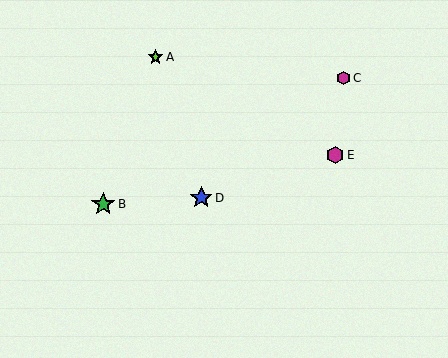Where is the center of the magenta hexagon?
The center of the magenta hexagon is at (343, 78).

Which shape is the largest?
The green star (labeled B) is the largest.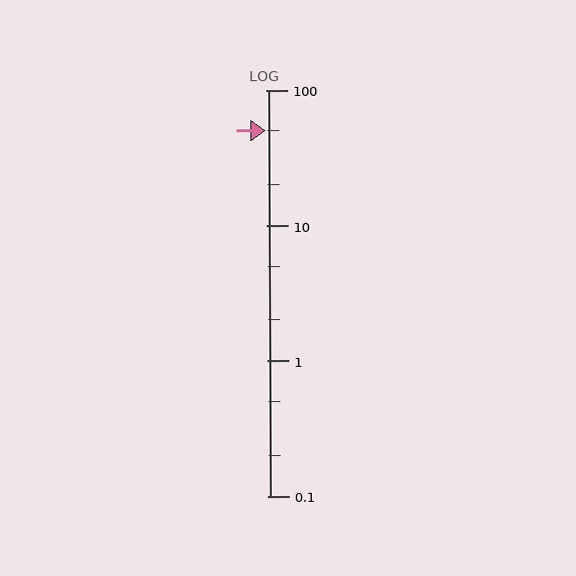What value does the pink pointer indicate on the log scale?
The pointer indicates approximately 50.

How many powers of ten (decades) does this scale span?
The scale spans 3 decades, from 0.1 to 100.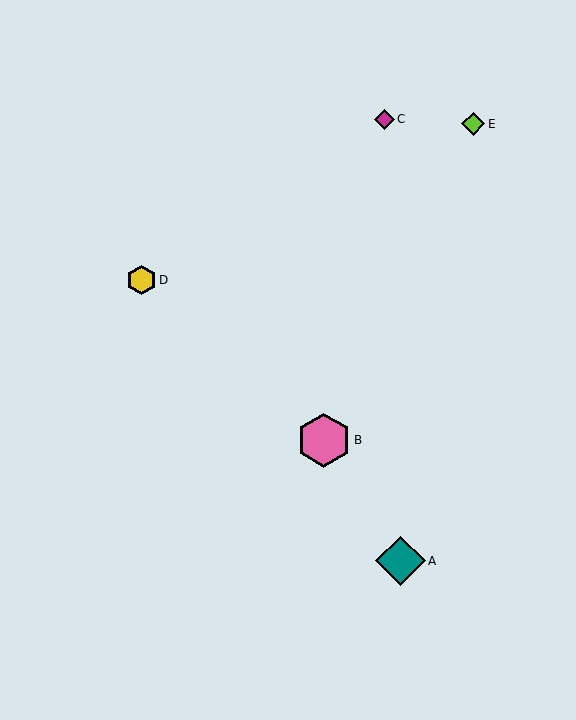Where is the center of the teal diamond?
The center of the teal diamond is at (400, 561).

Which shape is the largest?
The pink hexagon (labeled B) is the largest.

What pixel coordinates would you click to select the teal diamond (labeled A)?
Click at (400, 561) to select the teal diamond A.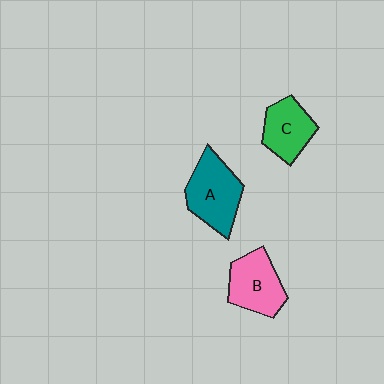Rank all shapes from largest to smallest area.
From largest to smallest: A (teal), B (pink), C (green).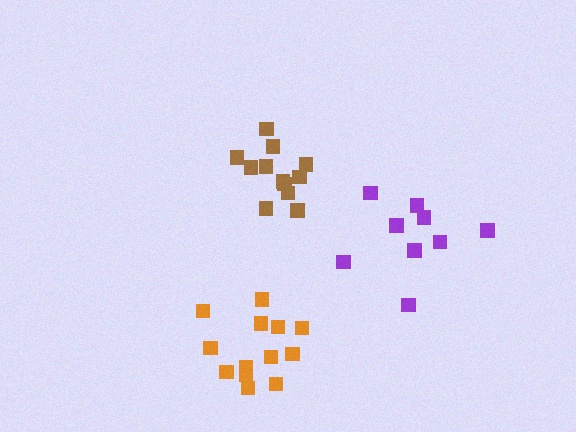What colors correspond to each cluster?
The clusters are colored: purple, brown, orange.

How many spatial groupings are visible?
There are 3 spatial groupings.